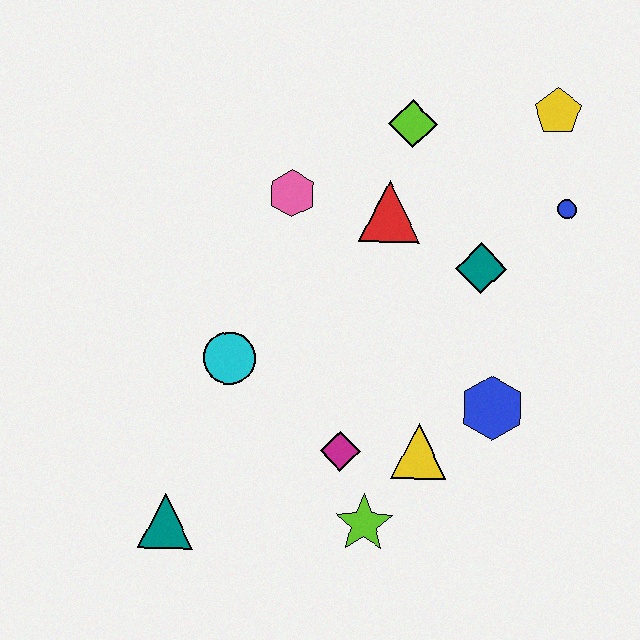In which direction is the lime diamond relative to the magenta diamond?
The lime diamond is above the magenta diamond.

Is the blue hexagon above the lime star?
Yes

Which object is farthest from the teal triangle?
The yellow pentagon is farthest from the teal triangle.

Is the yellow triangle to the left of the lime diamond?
No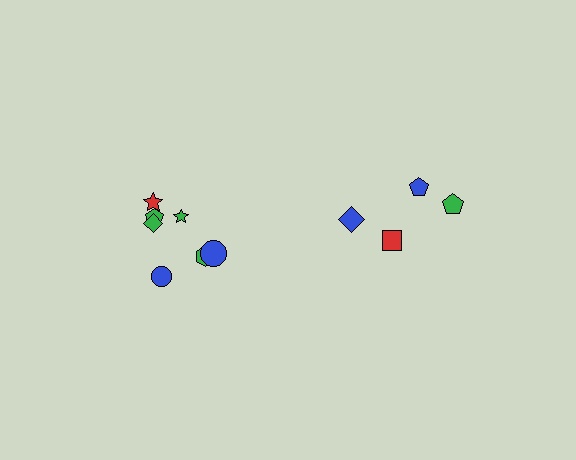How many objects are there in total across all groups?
There are 11 objects.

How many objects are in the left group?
There are 7 objects.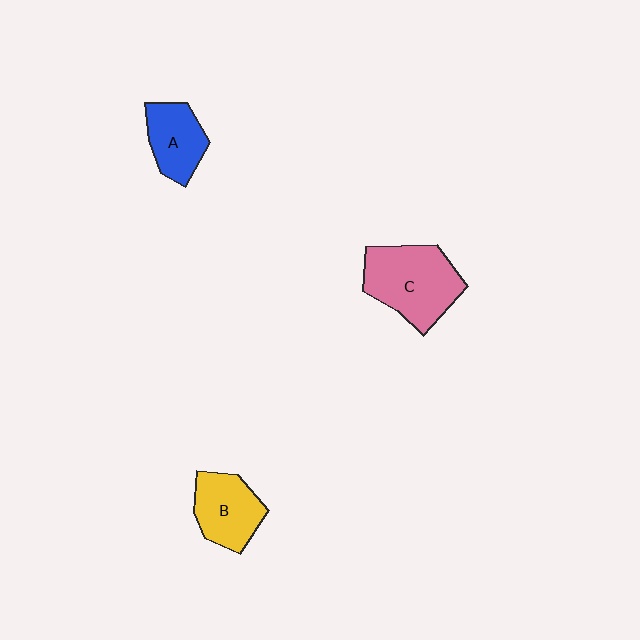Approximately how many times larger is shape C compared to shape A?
Approximately 1.7 times.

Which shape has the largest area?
Shape C (pink).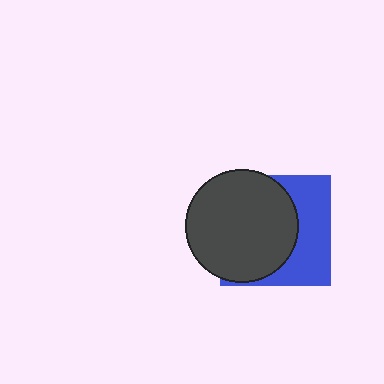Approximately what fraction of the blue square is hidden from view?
Roughly 60% of the blue square is hidden behind the dark gray circle.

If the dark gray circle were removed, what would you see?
You would see the complete blue square.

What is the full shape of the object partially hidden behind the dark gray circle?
The partially hidden object is a blue square.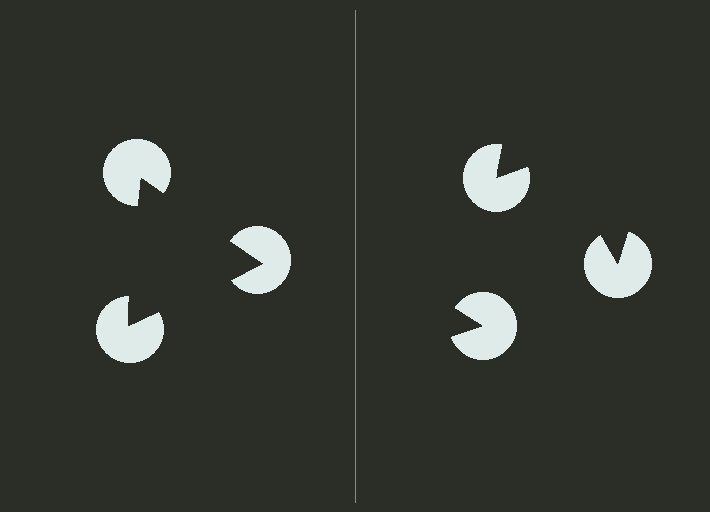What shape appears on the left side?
An illusory triangle.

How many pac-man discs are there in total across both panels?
6 — 3 on each side.